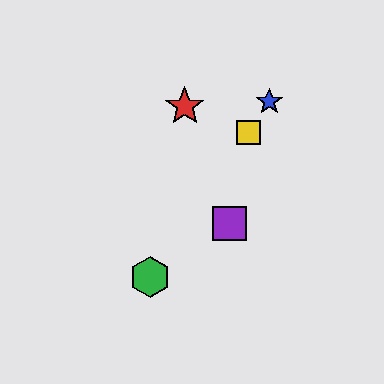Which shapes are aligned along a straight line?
The blue star, the green hexagon, the yellow square are aligned along a straight line.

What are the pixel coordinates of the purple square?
The purple square is at (230, 223).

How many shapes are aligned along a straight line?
3 shapes (the blue star, the green hexagon, the yellow square) are aligned along a straight line.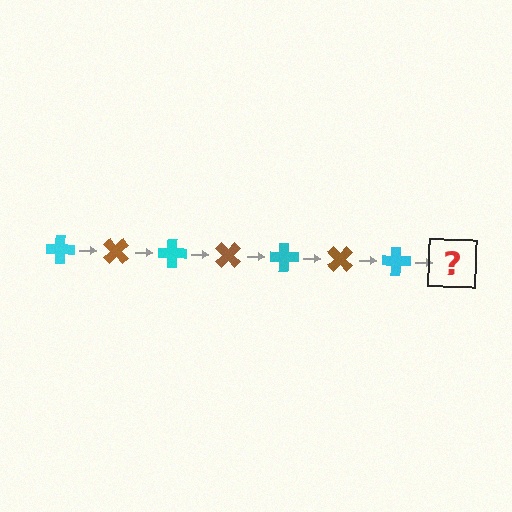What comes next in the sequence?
The next element should be a brown cross, rotated 315 degrees from the start.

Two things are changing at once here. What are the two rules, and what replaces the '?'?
The two rules are that it rotates 45 degrees each step and the color cycles through cyan and brown. The '?' should be a brown cross, rotated 315 degrees from the start.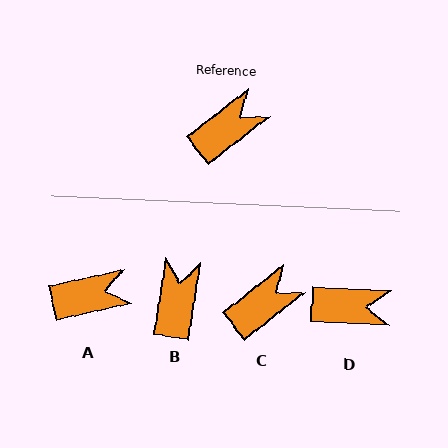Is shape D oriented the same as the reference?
No, it is off by about 42 degrees.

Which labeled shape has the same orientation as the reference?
C.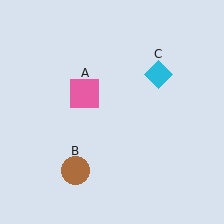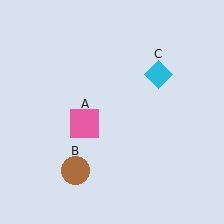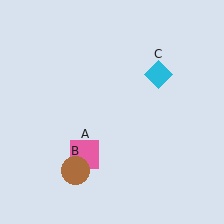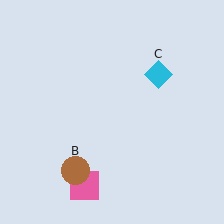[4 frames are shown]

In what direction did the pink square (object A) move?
The pink square (object A) moved down.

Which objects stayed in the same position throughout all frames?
Brown circle (object B) and cyan diamond (object C) remained stationary.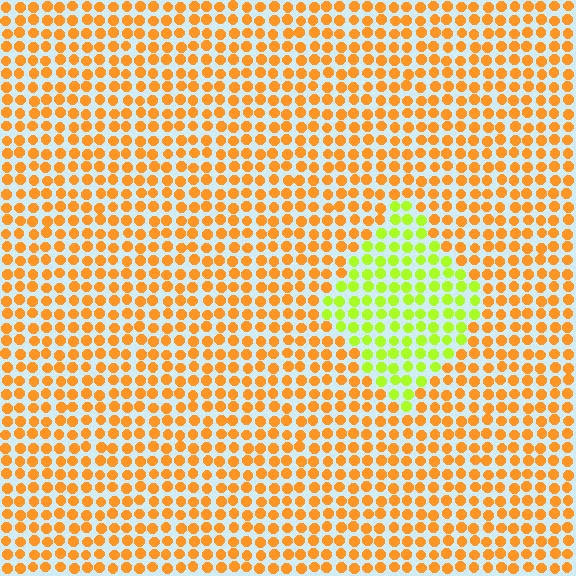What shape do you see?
I see a diamond.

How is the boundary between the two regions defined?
The boundary is defined purely by a slight shift in hue (about 53 degrees). Spacing, size, and orientation are identical on both sides.